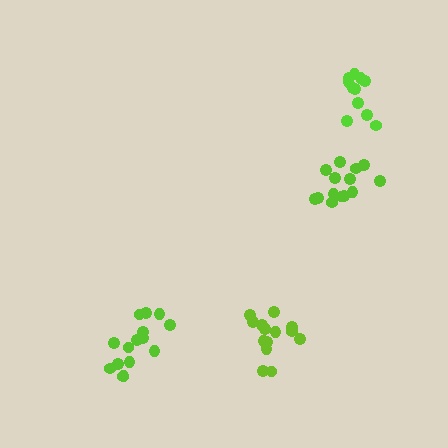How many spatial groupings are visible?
There are 4 spatial groupings.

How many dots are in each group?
Group 1: 15 dots, Group 2: 14 dots, Group 3: 11 dots, Group 4: 14 dots (54 total).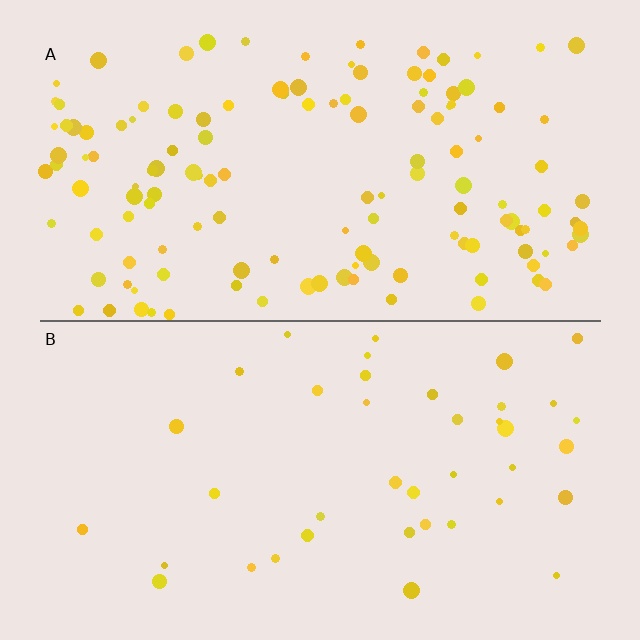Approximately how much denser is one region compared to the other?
Approximately 3.4× — region A over region B.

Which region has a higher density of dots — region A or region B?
A (the top).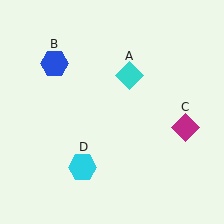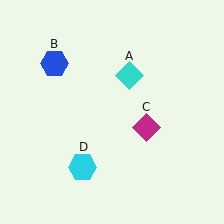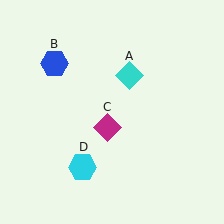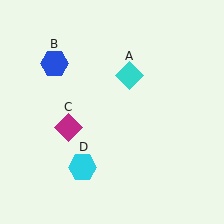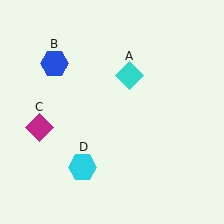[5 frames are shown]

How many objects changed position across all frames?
1 object changed position: magenta diamond (object C).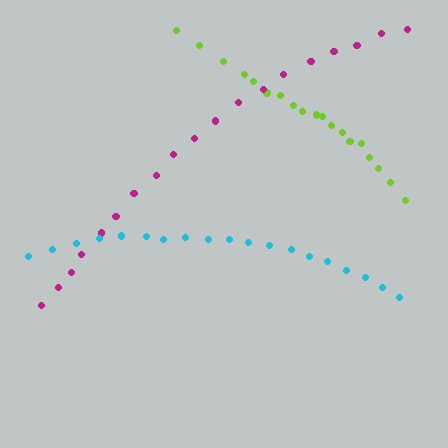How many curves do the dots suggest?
There are 3 distinct paths.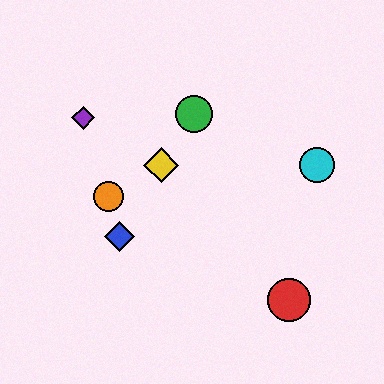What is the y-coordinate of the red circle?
The red circle is at y≈300.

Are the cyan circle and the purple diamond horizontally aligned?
No, the cyan circle is at y≈165 and the purple diamond is at y≈118.